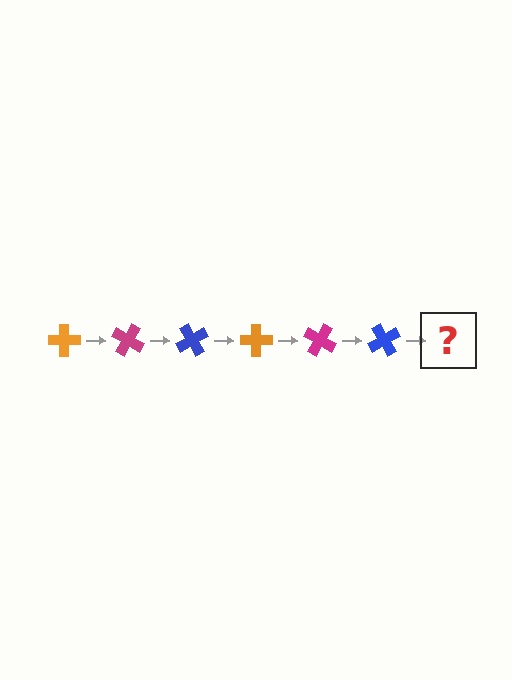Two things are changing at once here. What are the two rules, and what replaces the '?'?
The two rules are that it rotates 30 degrees each step and the color cycles through orange, magenta, and blue. The '?' should be an orange cross, rotated 180 degrees from the start.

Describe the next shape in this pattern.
It should be an orange cross, rotated 180 degrees from the start.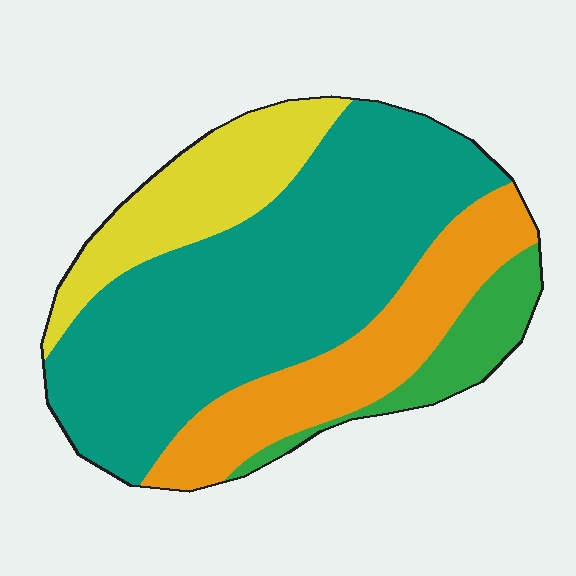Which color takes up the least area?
Green, at roughly 10%.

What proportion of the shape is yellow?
Yellow takes up about one sixth (1/6) of the shape.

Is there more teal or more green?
Teal.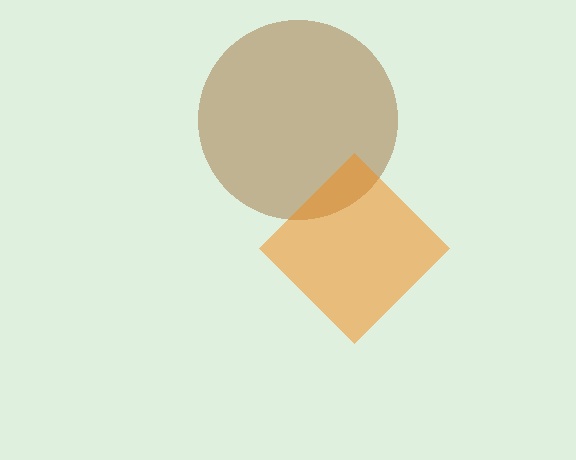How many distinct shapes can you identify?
There are 2 distinct shapes: a brown circle, an orange diamond.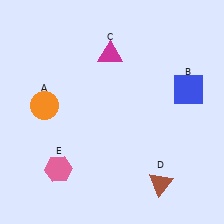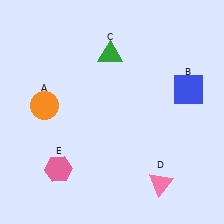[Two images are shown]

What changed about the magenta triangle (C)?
In Image 1, C is magenta. In Image 2, it changed to green.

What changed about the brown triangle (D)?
In Image 1, D is brown. In Image 2, it changed to pink.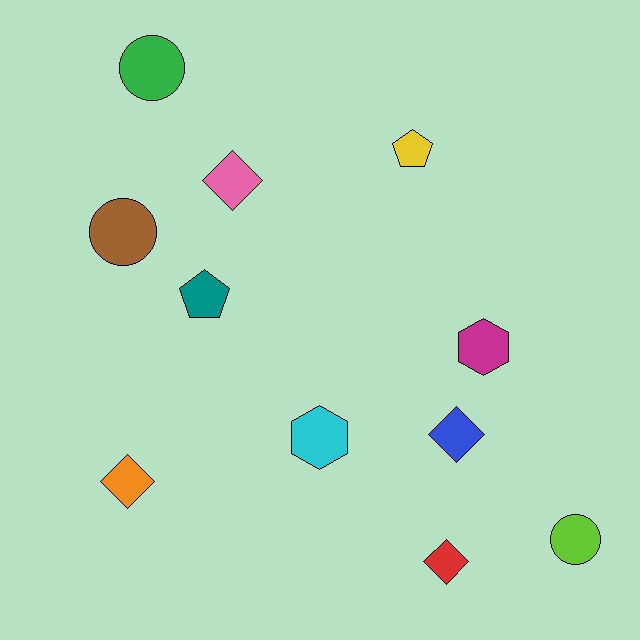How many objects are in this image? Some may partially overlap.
There are 11 objects.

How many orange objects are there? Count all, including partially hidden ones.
There is 1 orange object.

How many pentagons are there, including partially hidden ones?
There are 2 pentagons.